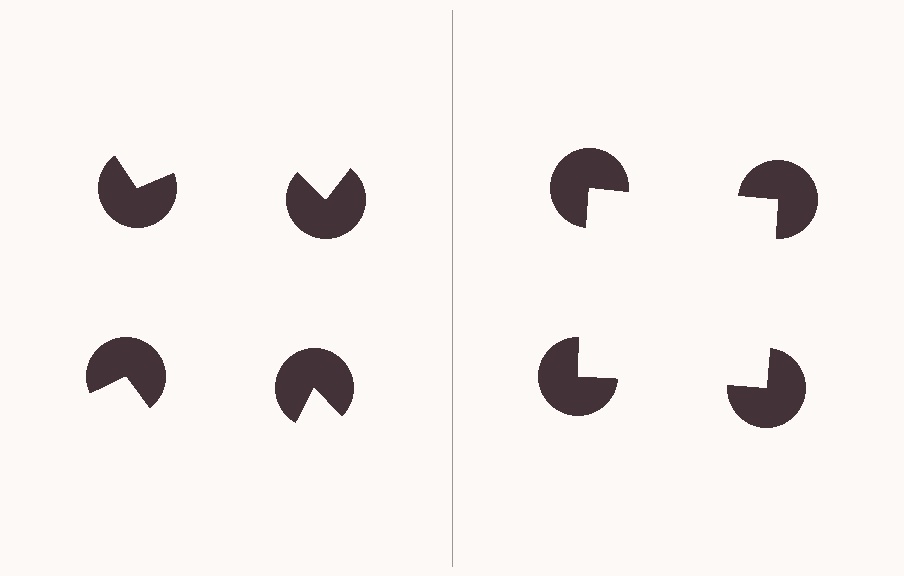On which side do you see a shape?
An illusory square appears on the right side. On the left side the wedge cuts are rotated, so no coherent shape forms.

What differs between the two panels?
The pac-man discs are positioned identically on both sides; only the wedge orientations differ. On the right they align to a square; on the left they are misaligned.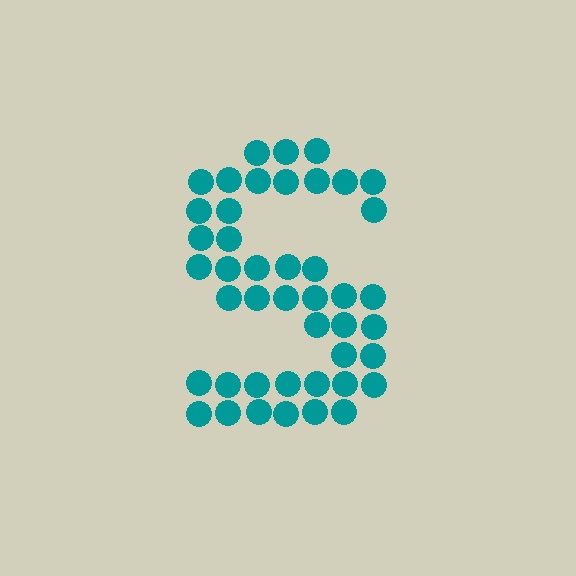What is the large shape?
The large shape is the letter S.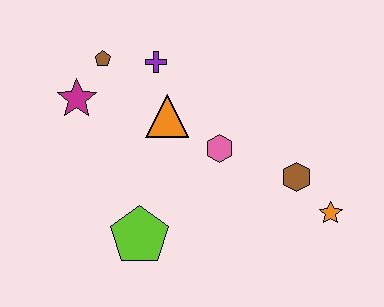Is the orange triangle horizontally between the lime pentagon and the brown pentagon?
No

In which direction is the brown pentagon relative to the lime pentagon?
The brown pentagon is above the lime pentagon.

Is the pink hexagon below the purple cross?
Yes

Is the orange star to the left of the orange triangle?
No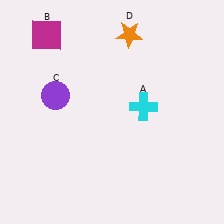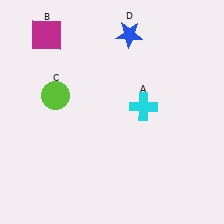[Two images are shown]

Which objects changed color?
C changed from purple to lime. D changed from orange to blue.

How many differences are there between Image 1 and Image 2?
There are 2 differences between the two images.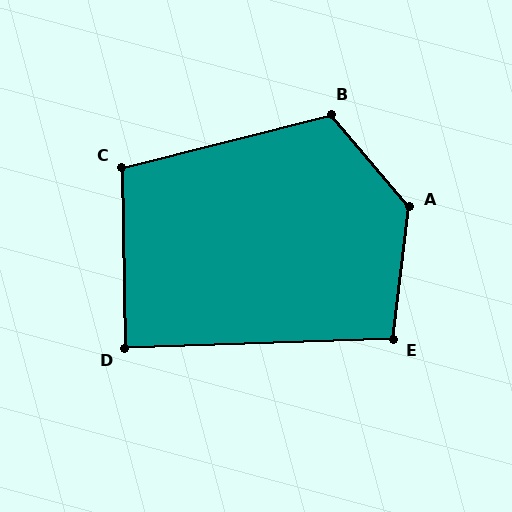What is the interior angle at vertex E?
Approximately 99 degrees (obtuse).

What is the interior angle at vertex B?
Approximately 116 degrees (obtuse).